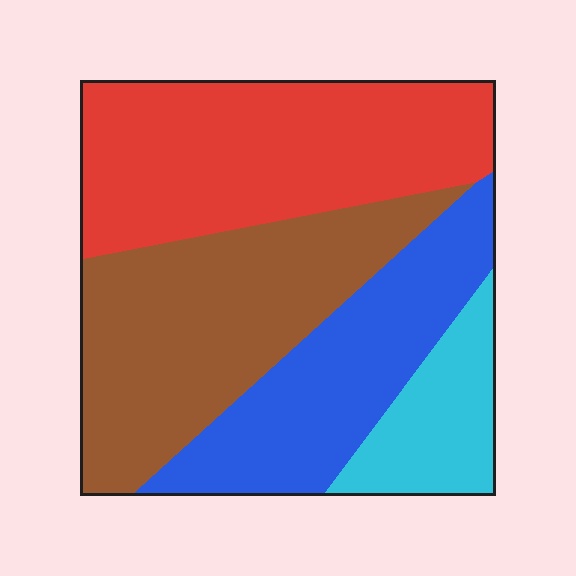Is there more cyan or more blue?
Blue.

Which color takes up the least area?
Cyan, at roughly 10%.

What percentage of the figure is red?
Red covers roughly 35% of the figure.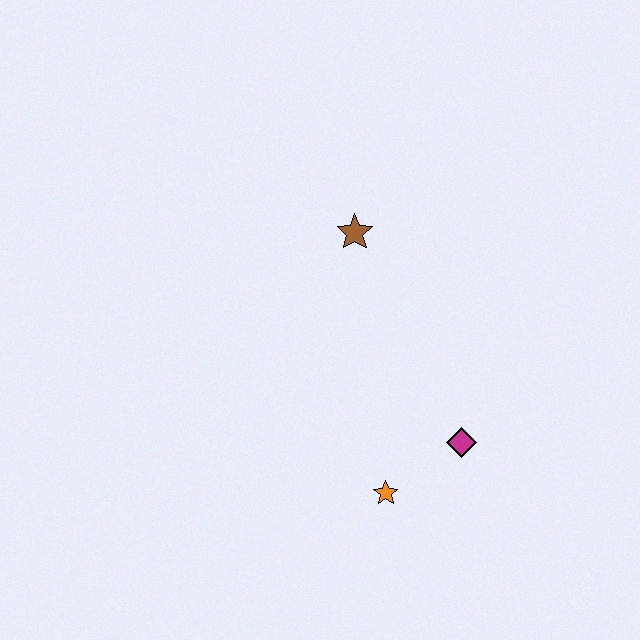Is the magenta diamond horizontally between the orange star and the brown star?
No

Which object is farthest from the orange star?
The brown star is farthest from the orange star.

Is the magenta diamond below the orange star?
No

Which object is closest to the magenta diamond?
The orange star is closest to the magenta diamond.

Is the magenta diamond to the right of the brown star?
Yes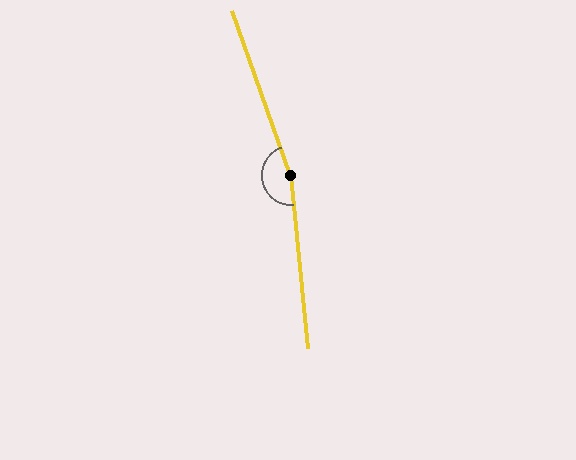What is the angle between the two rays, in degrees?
Approximately 166 degrees.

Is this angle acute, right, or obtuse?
It is obtuse.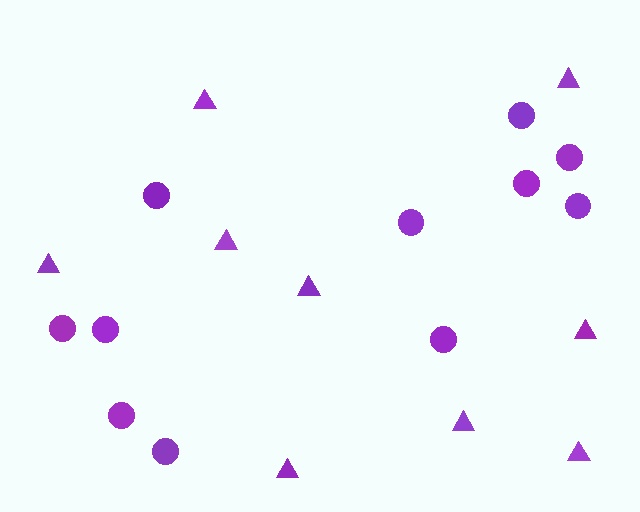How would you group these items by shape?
There are 2 groups: one group of triangles (9) and one group of circles (11).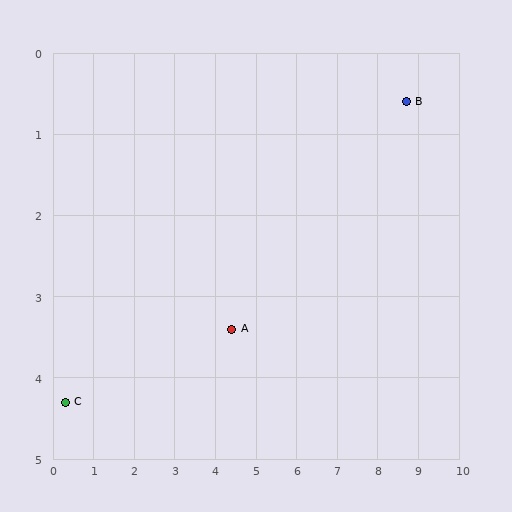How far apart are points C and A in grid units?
Points C and A are about 4.2 grid units apart.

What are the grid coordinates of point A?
Point A is at approximately (4.4, 3.4).